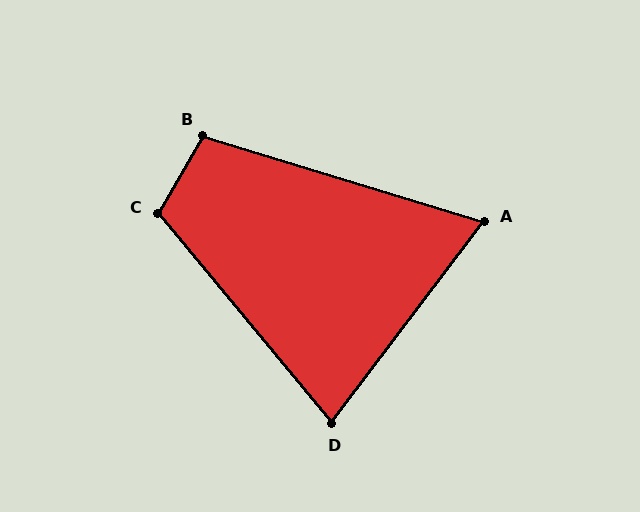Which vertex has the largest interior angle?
C, at approximately 110 degrees.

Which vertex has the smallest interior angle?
A, at approximately 70 degrees.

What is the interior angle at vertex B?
Approximately 103 degrees (obtuse).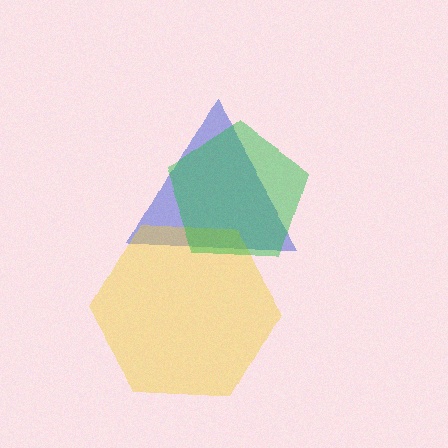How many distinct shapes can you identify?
There are 3 distinct shapes: a blue triangle, a yellow hexagon, a green pentagon.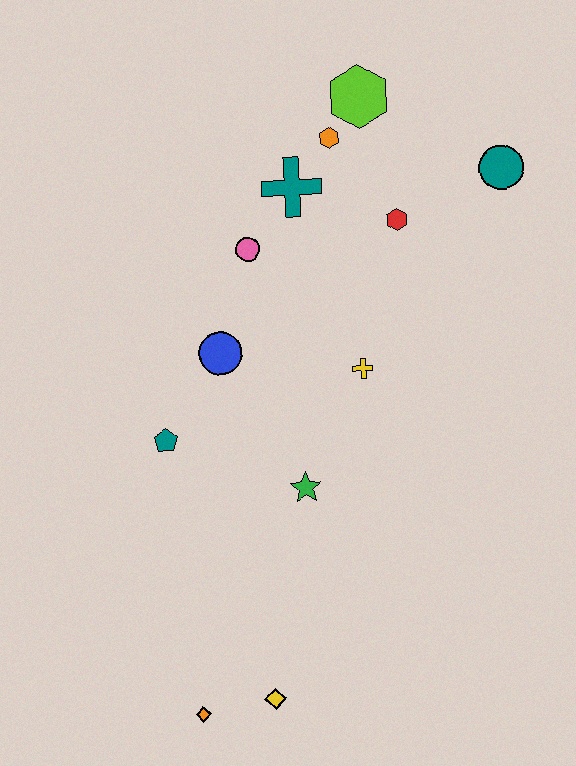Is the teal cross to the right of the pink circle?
Yes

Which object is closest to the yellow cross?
The green star is closest to the yellow cross.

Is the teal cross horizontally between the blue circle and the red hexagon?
Yes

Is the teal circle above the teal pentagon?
Yes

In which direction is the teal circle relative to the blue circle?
The teal circle is to the right of the blue circle.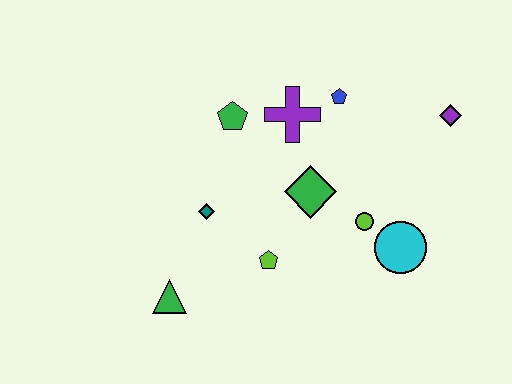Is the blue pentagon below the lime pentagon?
No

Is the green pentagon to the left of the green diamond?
Yes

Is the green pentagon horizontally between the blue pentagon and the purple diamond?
No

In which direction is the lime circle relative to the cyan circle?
The lime circle is to the left of the cyan circle.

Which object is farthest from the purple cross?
The green triangle is farthest from the purple cross.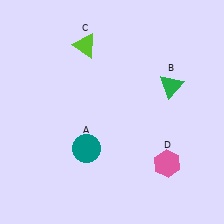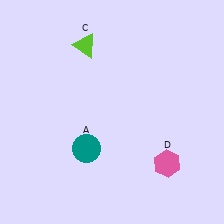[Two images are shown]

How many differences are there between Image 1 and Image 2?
There is 1 difference between the two images.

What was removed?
The green triangle (B) was removed in Image 2.